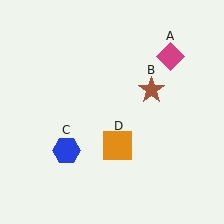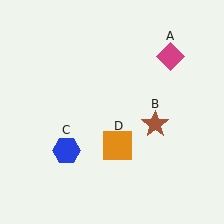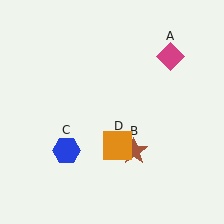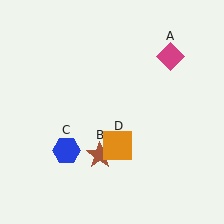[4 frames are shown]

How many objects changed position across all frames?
1 object changed position: brown star (object B).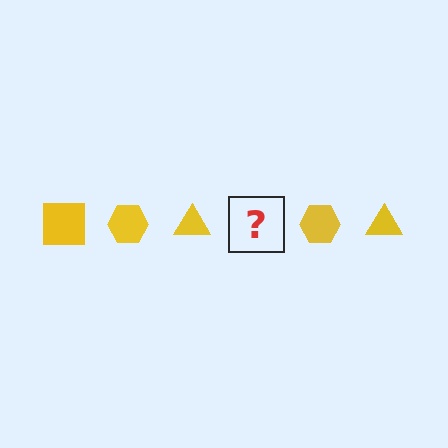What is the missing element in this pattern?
The missing element is a yellow square.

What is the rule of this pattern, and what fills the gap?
The rule is that the pattern cycles through square, hexagon, triangle shapes in yellow. The gap should be filled with a yellow square.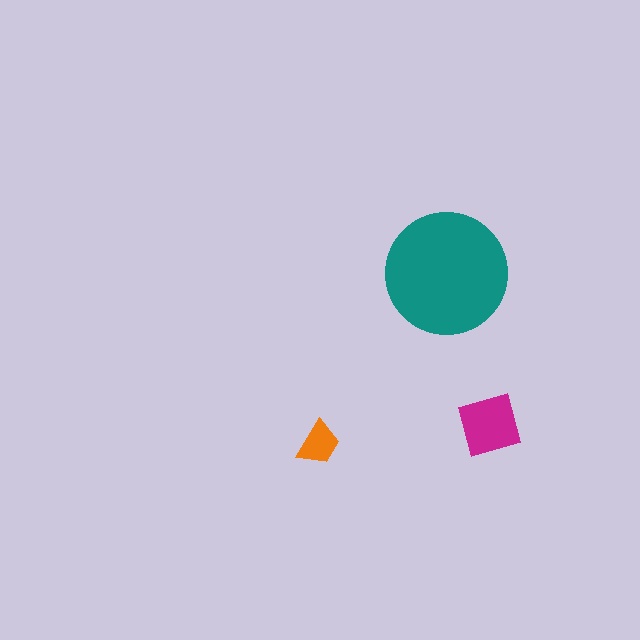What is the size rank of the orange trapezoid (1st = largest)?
3rd.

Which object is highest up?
The teal circle is topmost.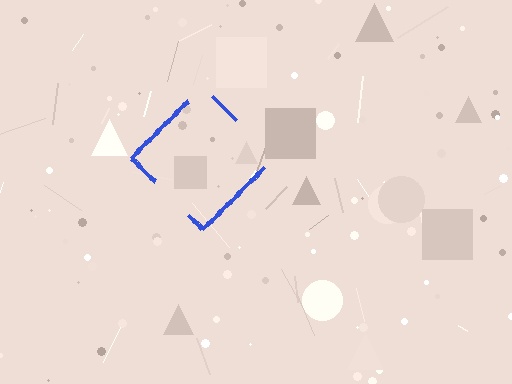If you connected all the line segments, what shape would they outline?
They would outline a diamond.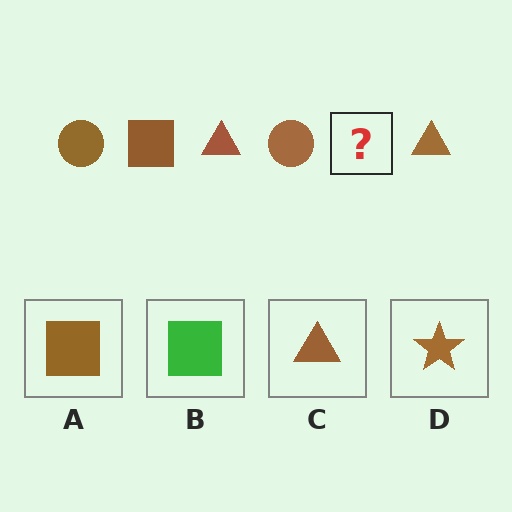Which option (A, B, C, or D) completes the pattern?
A.